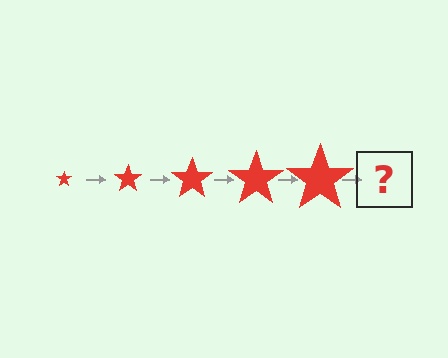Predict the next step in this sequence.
The next step is a red star, larger than the previous one.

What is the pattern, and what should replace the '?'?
The pattern is that the star gets progressively larger each step. The '?' should be a red star, larger than the previous one.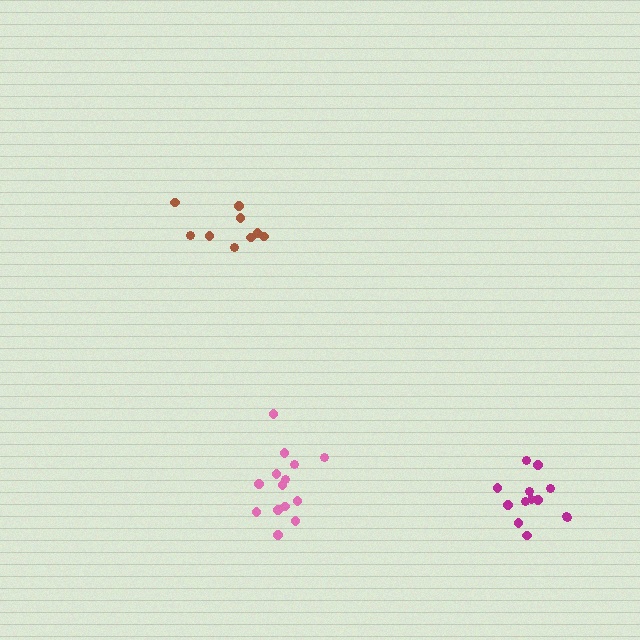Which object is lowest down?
The magenta cluster is bottommost.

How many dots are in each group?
Group 1: 9 dots, Group 2: 13 dots, Group 3: 14 dots (36 total).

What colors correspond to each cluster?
The clusters are colored: brown, magenta, pink.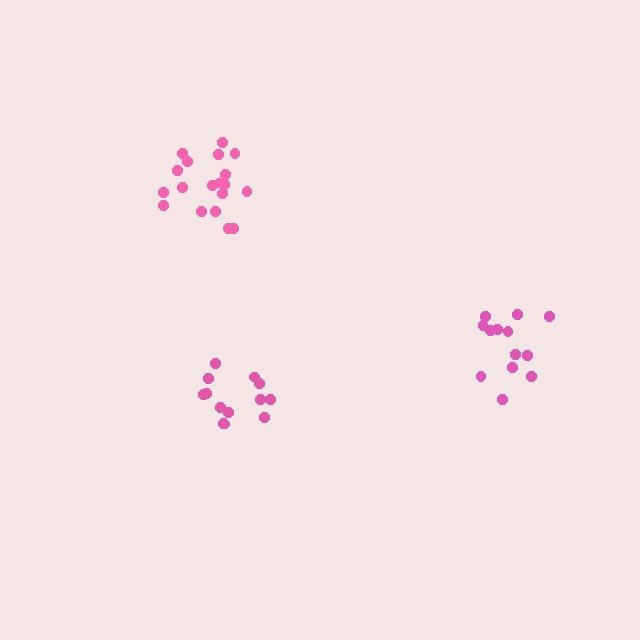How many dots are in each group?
Group 1: 19 dots, Group 2: 13 dots, Group 3: 13 dots (45 total).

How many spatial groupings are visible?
There are 3 spatial groupings.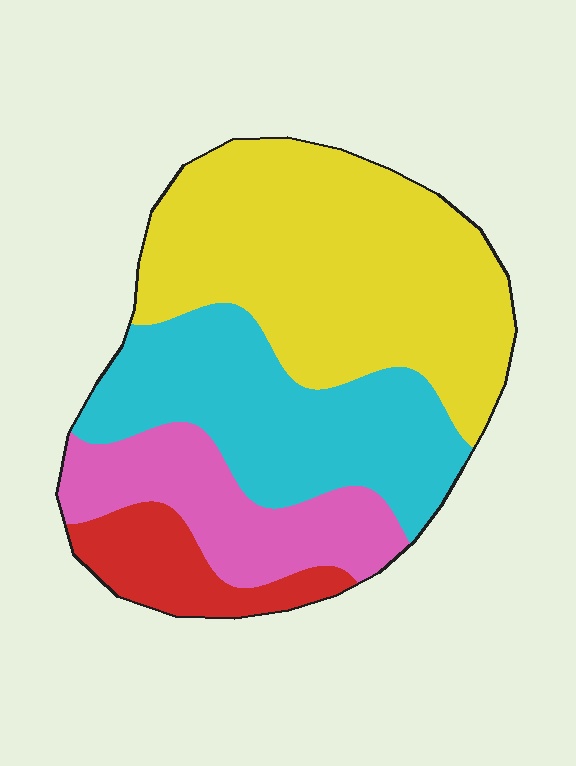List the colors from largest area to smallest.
From largest to smallest: yellow, cyan, pink, red.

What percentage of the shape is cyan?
Cyan covers around 30% of the shape.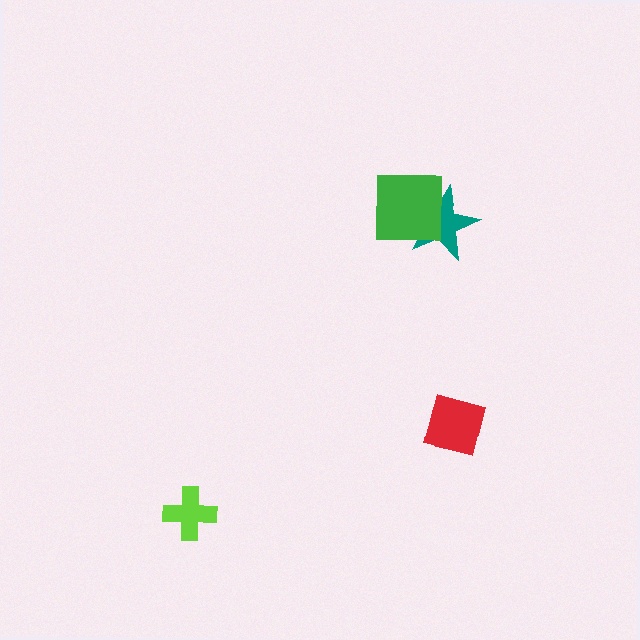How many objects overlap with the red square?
0 objects overlap with the red square.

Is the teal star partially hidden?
Yes, it is partially covered by another shape.